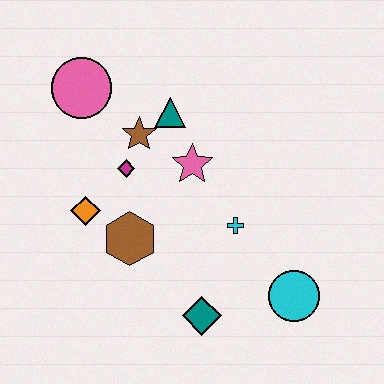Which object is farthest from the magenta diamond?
The cyan circle is farthest from the magenta diamond.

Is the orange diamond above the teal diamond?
Yes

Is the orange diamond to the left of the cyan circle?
Yes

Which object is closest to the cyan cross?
The pink star is closest to the cyan cross.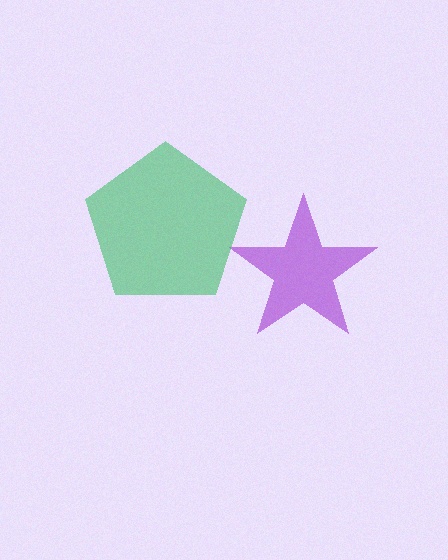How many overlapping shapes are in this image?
There are 2 overlapping shapes in the image.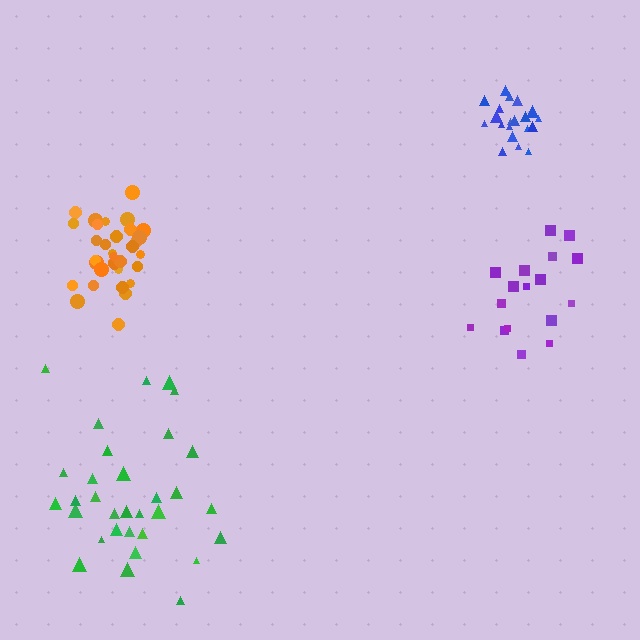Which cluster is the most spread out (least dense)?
Green.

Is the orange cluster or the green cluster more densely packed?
Orange.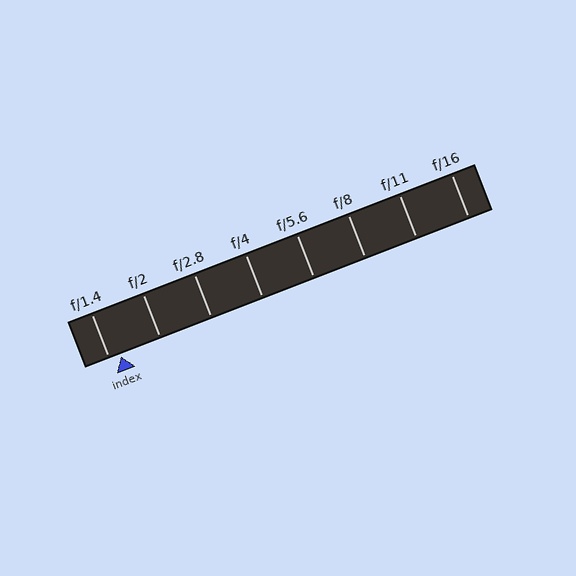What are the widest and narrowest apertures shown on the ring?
The widest aperture shown is f/1.4 and the narrowest is f/16.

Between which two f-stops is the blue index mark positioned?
The index mark is between f/1.4 and f/2.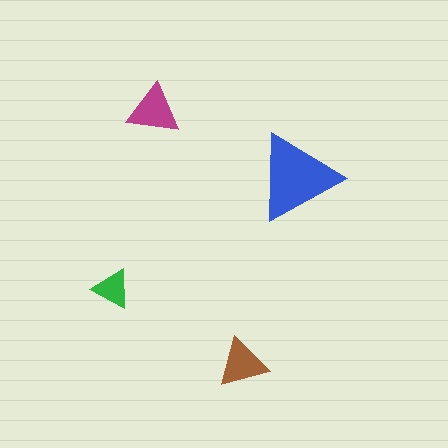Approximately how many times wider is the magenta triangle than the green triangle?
About 1.5 times wider.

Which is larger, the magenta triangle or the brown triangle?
The magenta one.